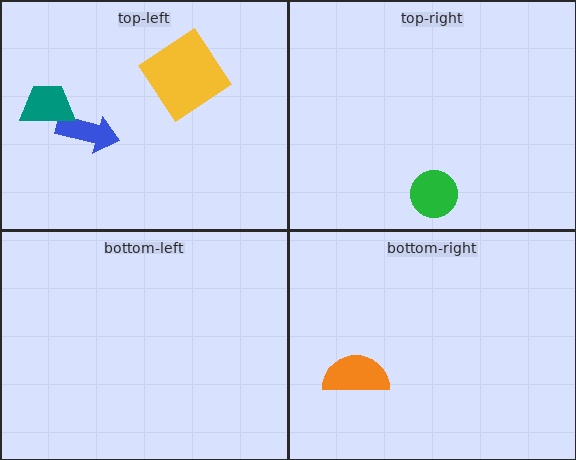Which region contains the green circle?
The top-right region.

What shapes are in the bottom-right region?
The orange semicircle.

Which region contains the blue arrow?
The top-left region.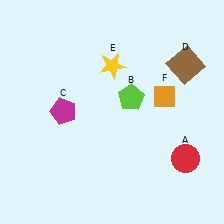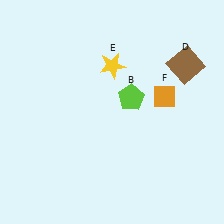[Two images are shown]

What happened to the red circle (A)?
The red circle (A) was removed in Image 2. It was in the bottom-right area of Image 1.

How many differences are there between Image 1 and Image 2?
There are 2 differences between the two images.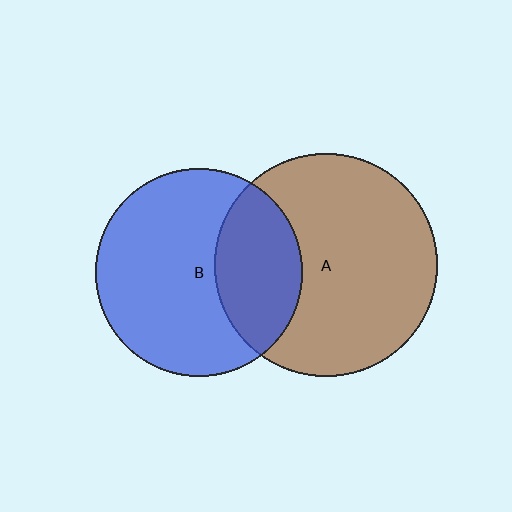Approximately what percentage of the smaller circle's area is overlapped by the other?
Approximately 30%.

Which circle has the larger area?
Circle A (brown).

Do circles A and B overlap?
Yes.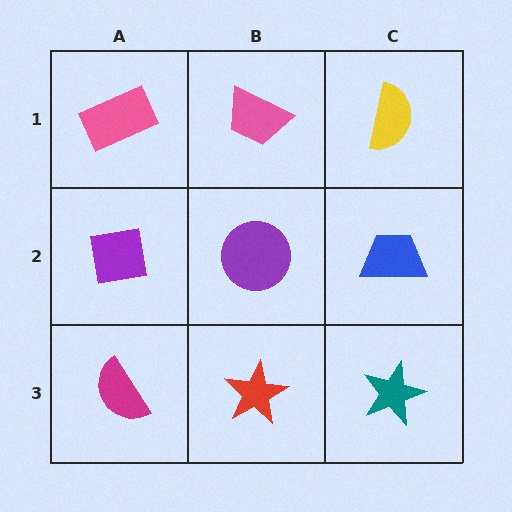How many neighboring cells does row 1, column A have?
2.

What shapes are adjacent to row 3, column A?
A purple square (row 2, column A), a red star (row 3, column B).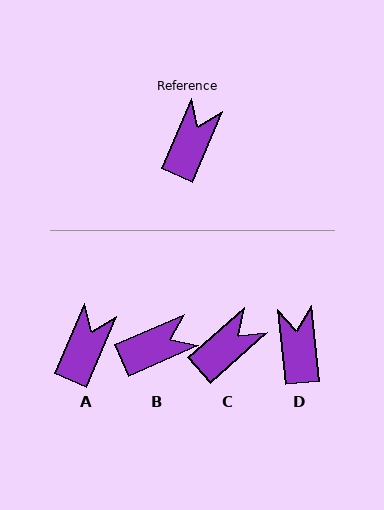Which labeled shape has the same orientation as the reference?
A.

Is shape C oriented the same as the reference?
No, it is off by about 26 degrees.